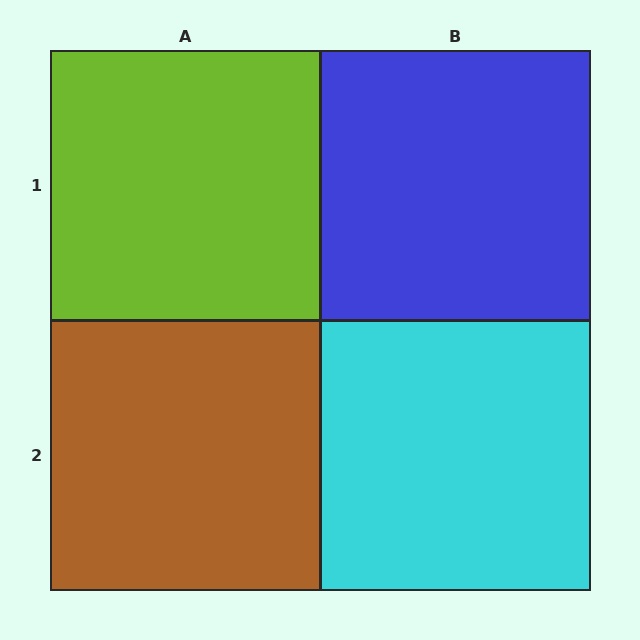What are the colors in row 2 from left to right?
Brown, cyan.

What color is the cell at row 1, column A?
Lime.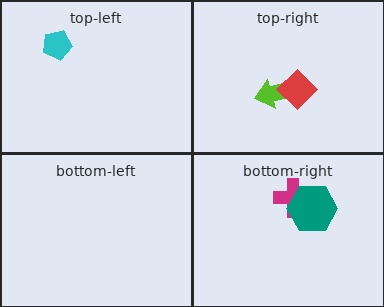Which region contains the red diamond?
The top-right region.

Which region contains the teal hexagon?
The bottom-right region.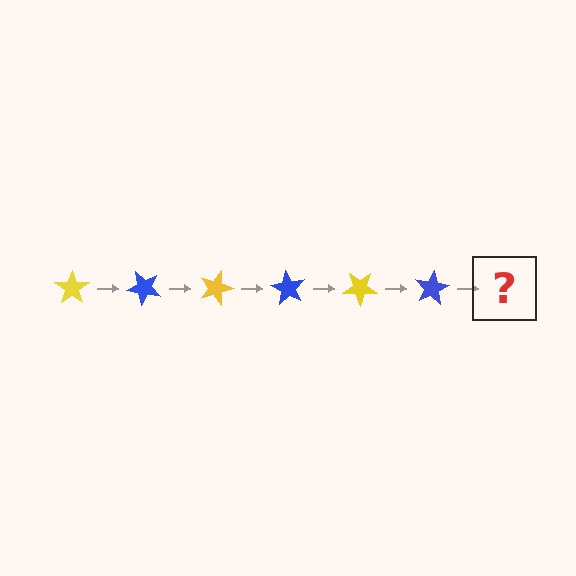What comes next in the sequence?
The next element should be a yellow star, rotated 270 degrees from the start.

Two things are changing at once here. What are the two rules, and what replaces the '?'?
The two rules are that it rotates 45 degrees each step and the color cycles through yellow and blue. The '?' should be a yellow star, rotated 270 degrees from the start.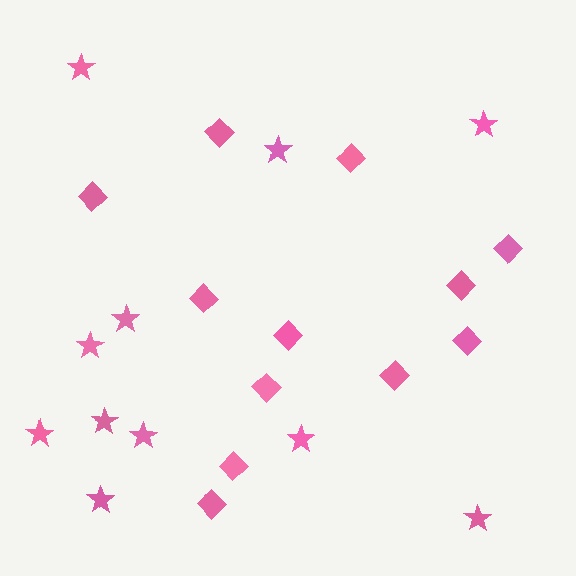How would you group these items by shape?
There are 2 groups: one group of diamonds (12) and one group of stars (11).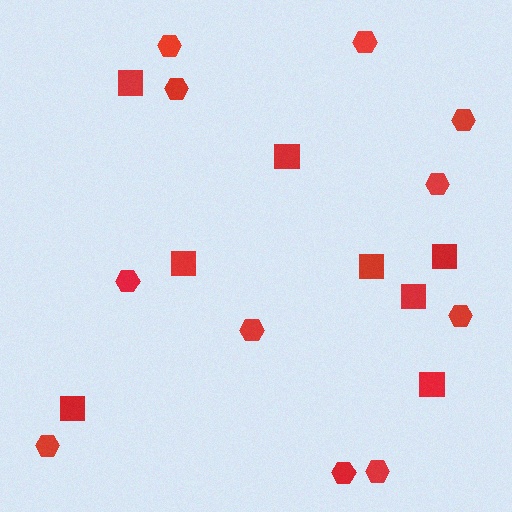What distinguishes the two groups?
There are 2 groups: one group of squares (8) and one group of hexagons (11).